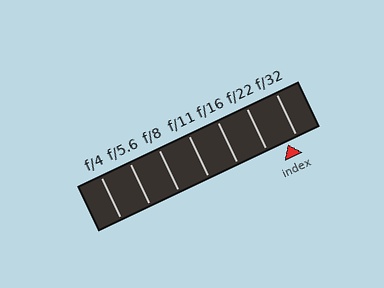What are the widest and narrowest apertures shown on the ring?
The widest aperture shown is f/4 and the narrowest is f/32.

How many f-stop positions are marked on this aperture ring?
There are 7 f-stop positions marked.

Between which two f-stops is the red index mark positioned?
The index mark is between f/22 and f/32.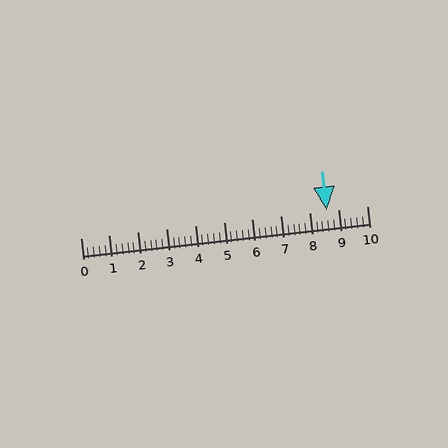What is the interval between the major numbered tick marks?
The major tick marks are spaced 1 units apart.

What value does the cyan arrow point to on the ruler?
The cyan arrow points to approximately 8.6.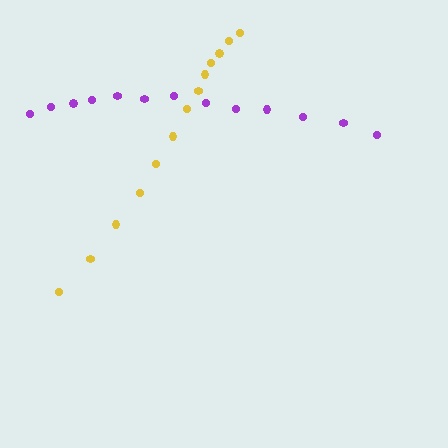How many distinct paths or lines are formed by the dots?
There are 2 distinct paths.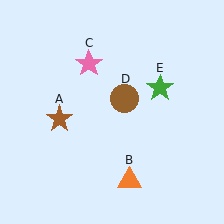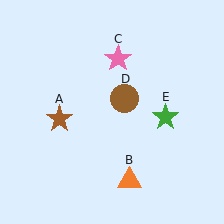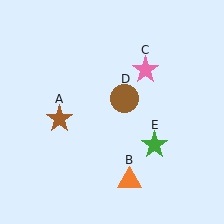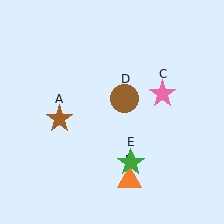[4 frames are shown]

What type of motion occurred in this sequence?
The pink star (object C), green star (object E) rotated clockwise around the center of the scene.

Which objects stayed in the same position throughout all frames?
Brown star (object A) and orange triangle (object B) and brown circle (object D) remained stationary.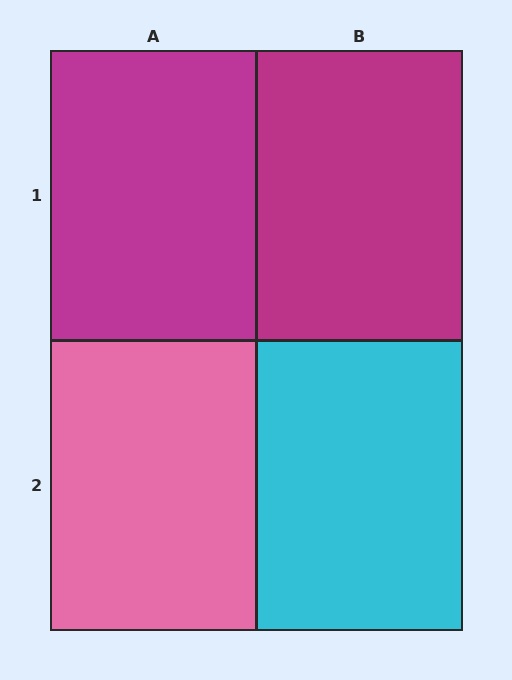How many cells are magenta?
2 cells are magenta.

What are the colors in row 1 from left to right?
Magenta, magenta.